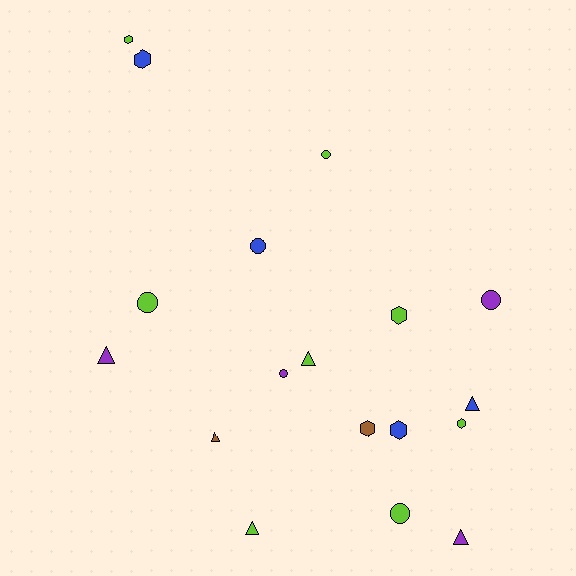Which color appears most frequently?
Lime, with 8 objects.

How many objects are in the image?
There are 18 objects.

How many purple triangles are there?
There are 2 purple triangles.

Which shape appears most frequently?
Hexagon, with 6 objects.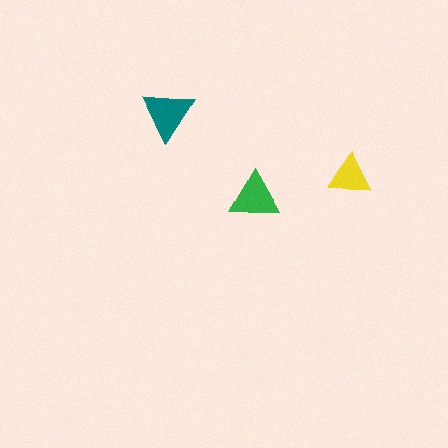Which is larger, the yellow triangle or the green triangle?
The green one.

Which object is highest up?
The teal triangle is topmost.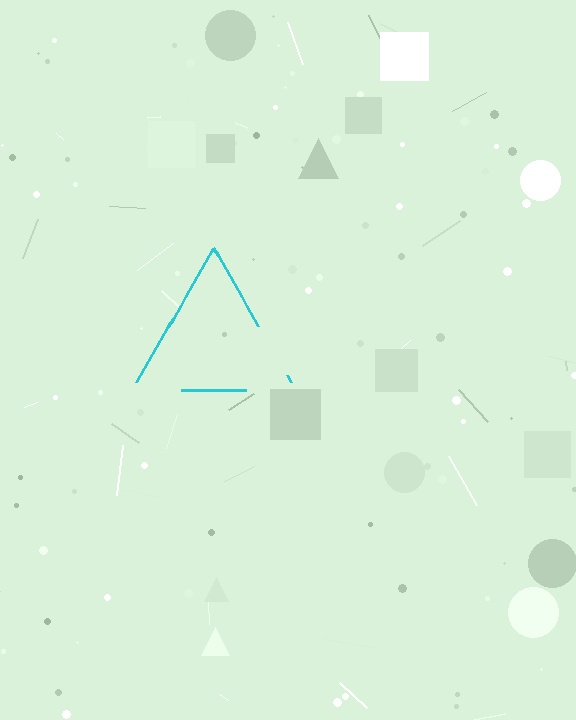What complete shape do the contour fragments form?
The contour fragments form a triangle.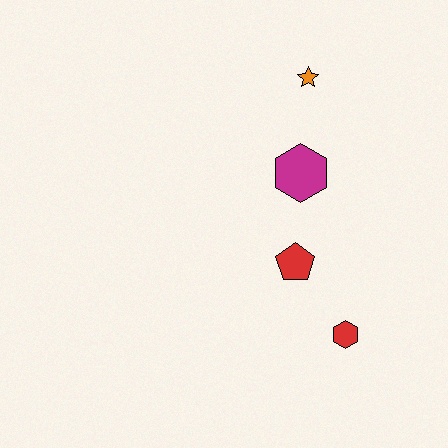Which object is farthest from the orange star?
The red hexagon is farthest from the orange star.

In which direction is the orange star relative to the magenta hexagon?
The orange star is above the magenta hexagon.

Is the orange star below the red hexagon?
No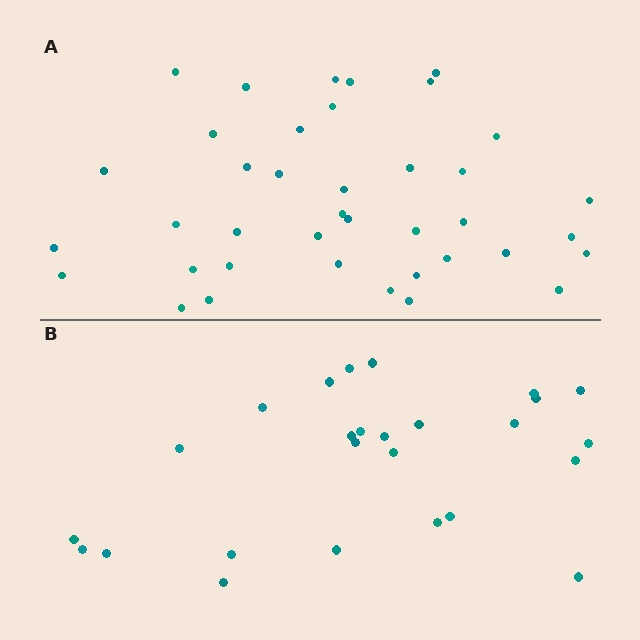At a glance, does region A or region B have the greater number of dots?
Region A (the top region) has more dots.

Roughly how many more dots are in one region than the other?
Region A has approximately 15 more dots than region B.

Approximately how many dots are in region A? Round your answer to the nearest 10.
About 40 dots. (The exact count is 39, which rounds to 40.)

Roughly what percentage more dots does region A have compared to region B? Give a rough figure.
About 50% more.